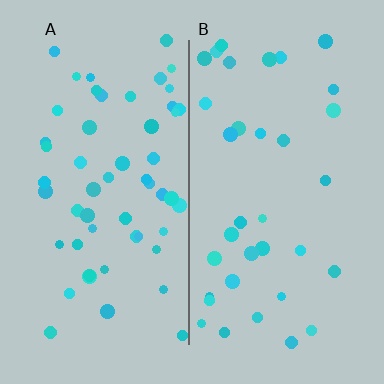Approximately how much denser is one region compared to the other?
Approximately 1.6× — region A over region B.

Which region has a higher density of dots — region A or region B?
A (the left).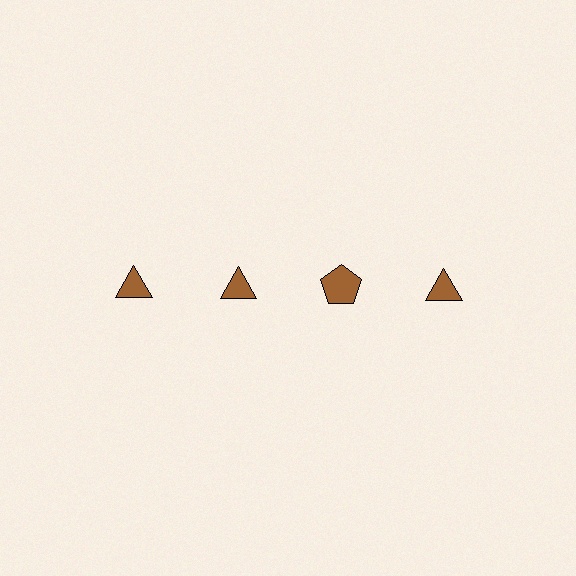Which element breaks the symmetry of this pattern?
The brown pentagon in the top row, center column breaks the symmetry. All other shapes are brown triangles.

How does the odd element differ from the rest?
It has a different shape: pentagon instead of triangle.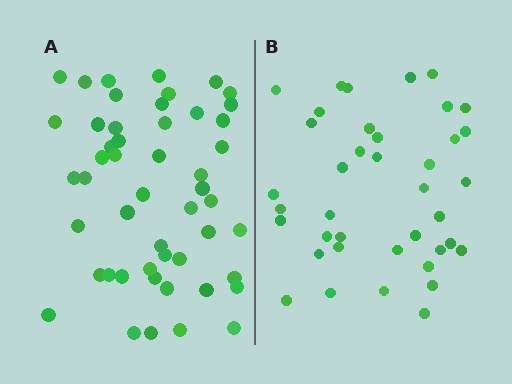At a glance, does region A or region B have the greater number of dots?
Region A (the left region) has more dots.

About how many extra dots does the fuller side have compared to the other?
Region A has roughly 12 or so more dots than region B.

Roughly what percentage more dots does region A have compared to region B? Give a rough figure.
About 30% more.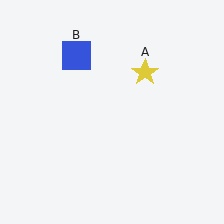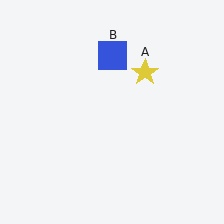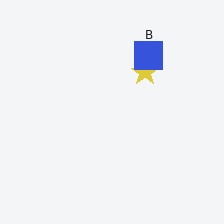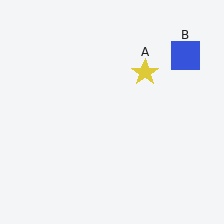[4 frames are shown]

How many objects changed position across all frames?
1 object changed position: blue square (object B).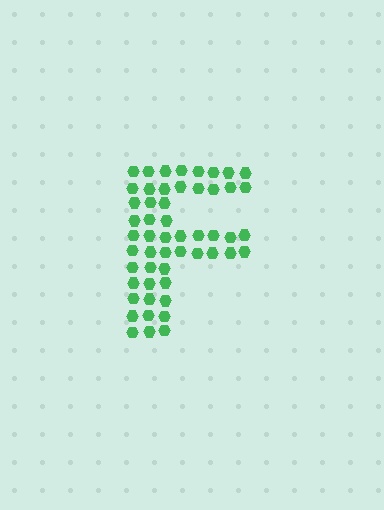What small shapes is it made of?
It is made of small hexagons.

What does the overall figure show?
The overall figure shows the letter F.